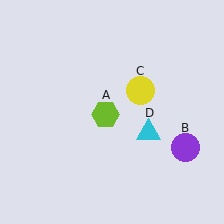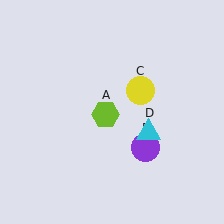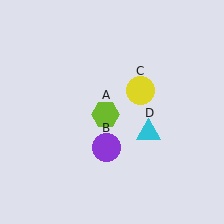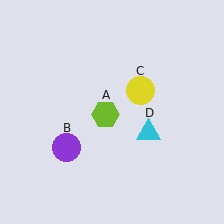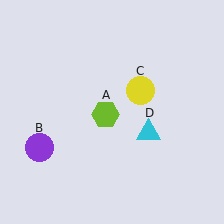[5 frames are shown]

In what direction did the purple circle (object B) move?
The purple circle (object B) moved left.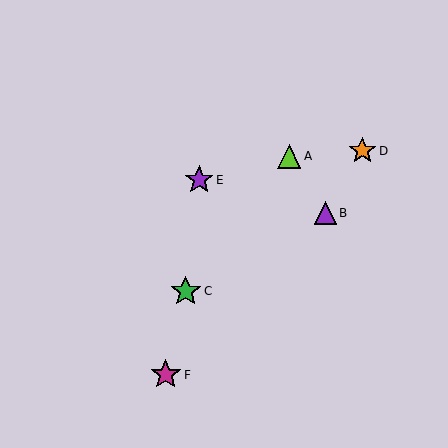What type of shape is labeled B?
Shape B is a purple triangle.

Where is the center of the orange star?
The center of the orange star is at (362, 151).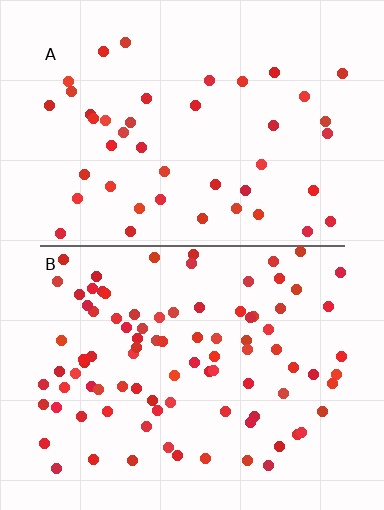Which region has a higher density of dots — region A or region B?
B (the bottom).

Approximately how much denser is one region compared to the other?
Approximately 2.1× — region B over region A.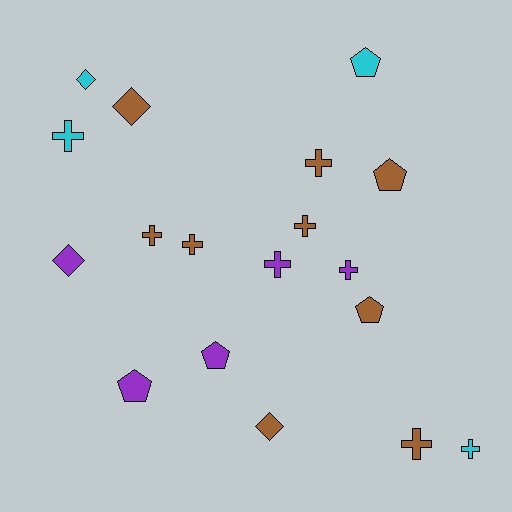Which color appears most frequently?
Brown, with 9 objects.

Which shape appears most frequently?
Cross, with 9 objects.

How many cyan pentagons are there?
There is 1 cyan pentagon.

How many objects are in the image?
There are 18 objects.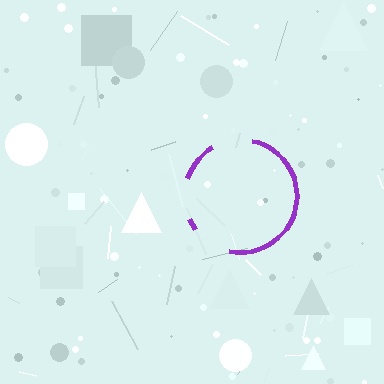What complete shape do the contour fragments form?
The contour fragments form a circle.